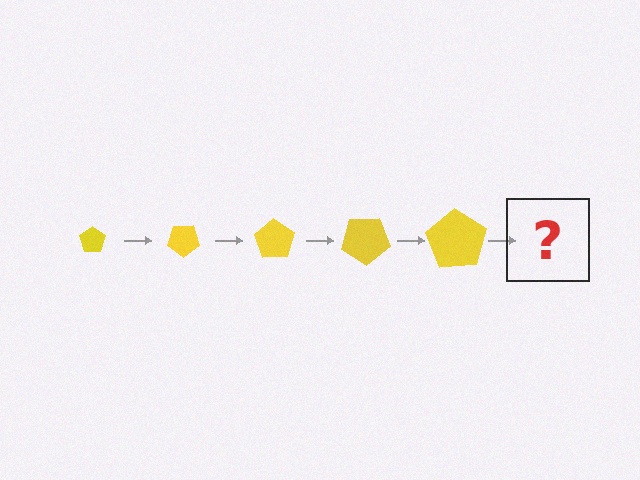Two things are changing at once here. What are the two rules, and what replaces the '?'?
The two rules are that the pentagon grows larger each step and it rotates 35 degrees each step. The '?' should be a pentagon, larger than the previous one and rotated 175 degrees from the start.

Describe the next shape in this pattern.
It should be a pentagon, larger than the previous one and rotated 175 degrees from the start.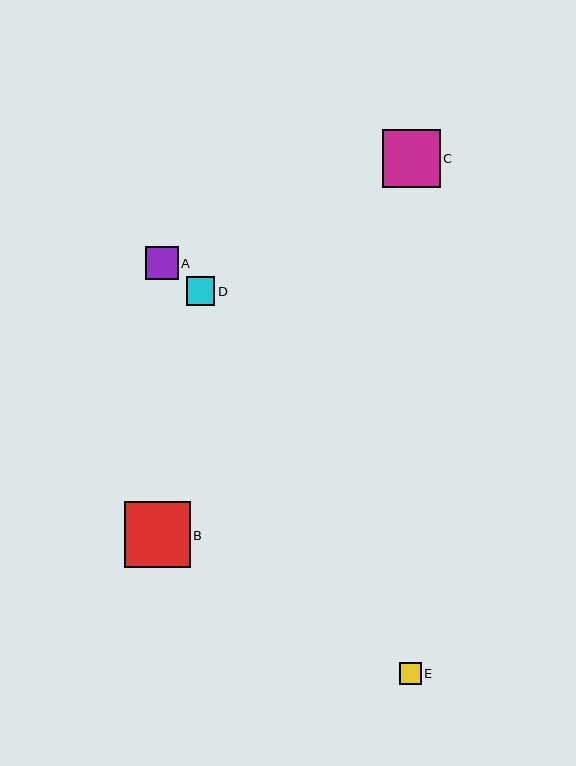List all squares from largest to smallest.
From largest to smallest: B, C, A, D, E.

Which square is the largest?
Square B is the largest with a size of approximately 65 pixels.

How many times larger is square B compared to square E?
Square B is approximately 3.0 times the size of square E.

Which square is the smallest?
Square E is the smallest with a size of approximately 22 pixels.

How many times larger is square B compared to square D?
Square B is approximately 2.3 times the size of square D.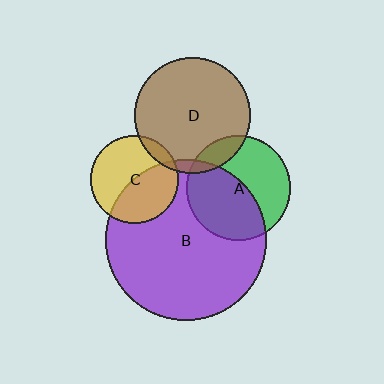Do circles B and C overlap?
Yes.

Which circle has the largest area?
Circle B (purple).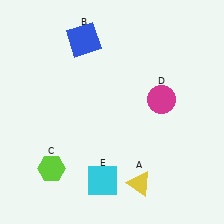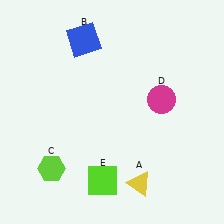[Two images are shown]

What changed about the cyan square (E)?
In Image 1, E is cyan. In Image 2, it changed to lime.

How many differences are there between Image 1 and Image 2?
There is 1 difference between the two images.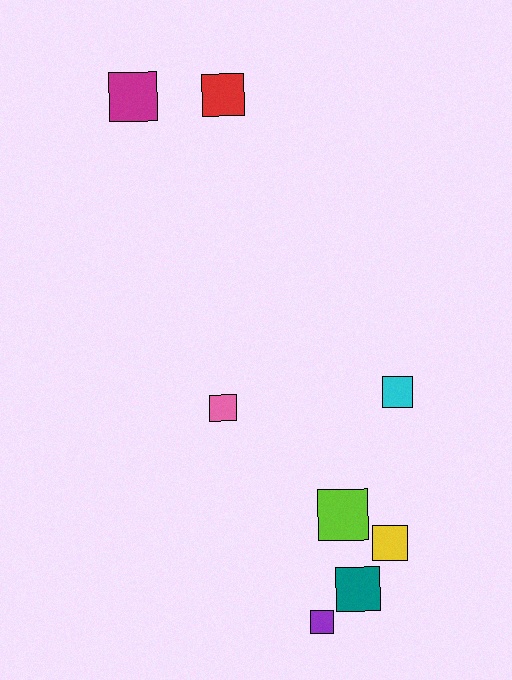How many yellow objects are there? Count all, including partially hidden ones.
There is 1 yellow object.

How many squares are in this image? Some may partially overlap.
There are 8 squares.